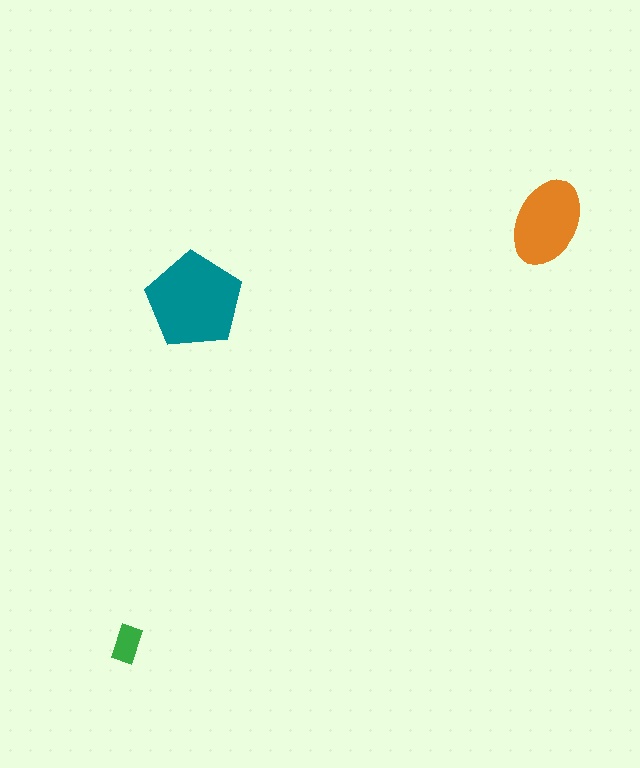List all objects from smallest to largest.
The green rectangle, the orange ellipse, the teal pentagon.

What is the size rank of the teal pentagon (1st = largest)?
1st.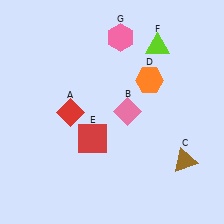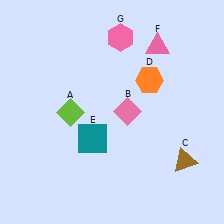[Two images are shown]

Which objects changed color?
A changed from red to lime. E changed from red to teal. F changed from lime to pink.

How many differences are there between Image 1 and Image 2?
There are 3 differences between the two images.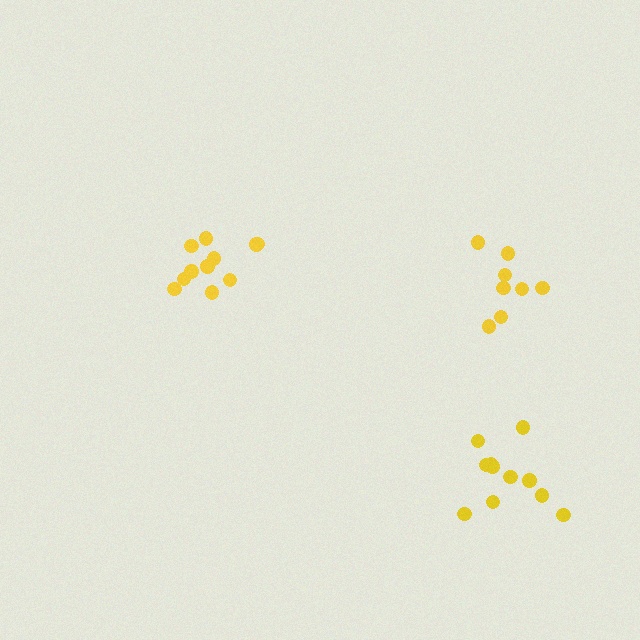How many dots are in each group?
Group 1: 11 dots, Group 2: 11 dots, Group 3: 8 dots (30 total).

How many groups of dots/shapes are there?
There are 3 groups.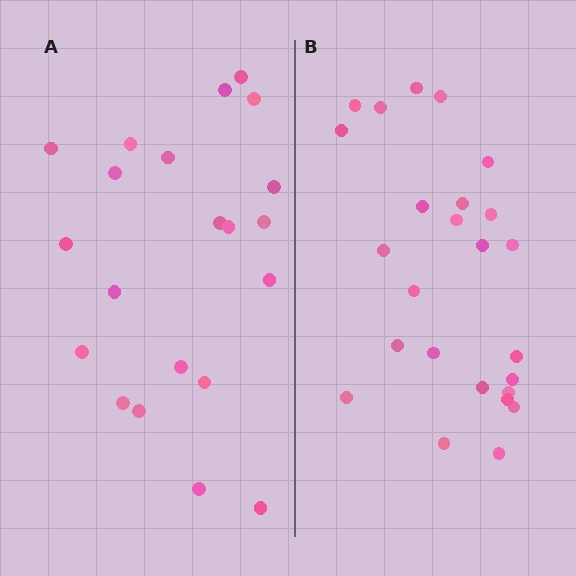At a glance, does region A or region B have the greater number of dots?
Region B (the right region) has more dots.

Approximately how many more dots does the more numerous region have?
Region B has about 4 more dots than region A.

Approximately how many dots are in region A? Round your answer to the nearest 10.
About 20 dots. (The exact count is 21, which rounds to 20.)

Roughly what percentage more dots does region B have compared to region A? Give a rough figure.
About 20% more.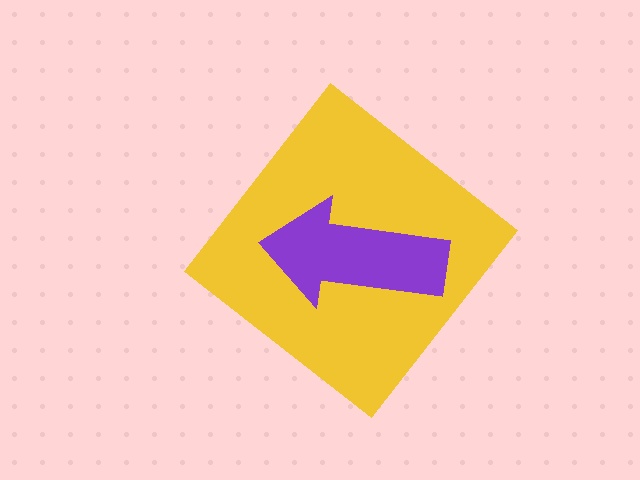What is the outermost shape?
The yellow diamond.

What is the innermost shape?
The purple arrow.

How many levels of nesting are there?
2.